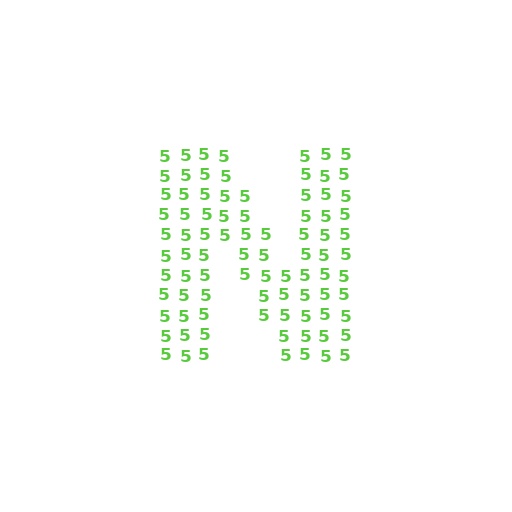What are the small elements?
The small elements are digit 5's.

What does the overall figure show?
The overall figure shows the letter N.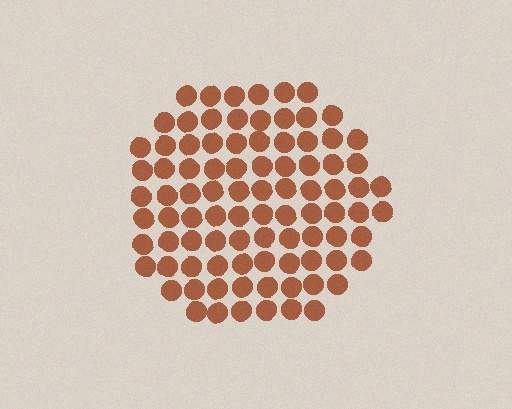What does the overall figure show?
The overall figure shows a circle.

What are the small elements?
The small elements are circles.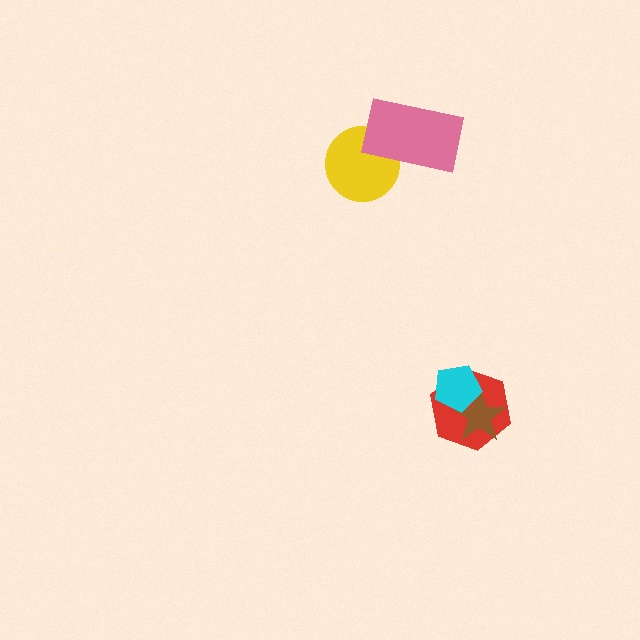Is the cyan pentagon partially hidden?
No, no other shape covers it.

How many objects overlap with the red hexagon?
2 objects overlap with the red hexagon.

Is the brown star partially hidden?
Yes, it is partially covered by another shape.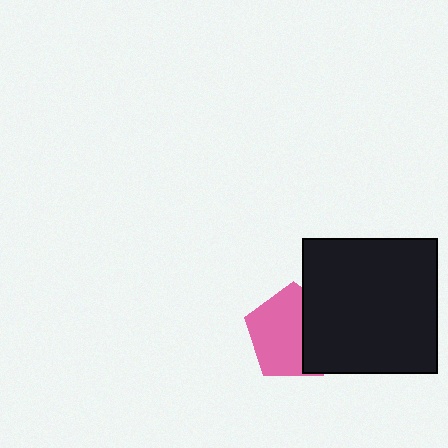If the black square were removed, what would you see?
You would see the complete pink pentagon.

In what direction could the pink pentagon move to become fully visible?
The pink pentagon could move left. That would shift it out from behind the black square entirely.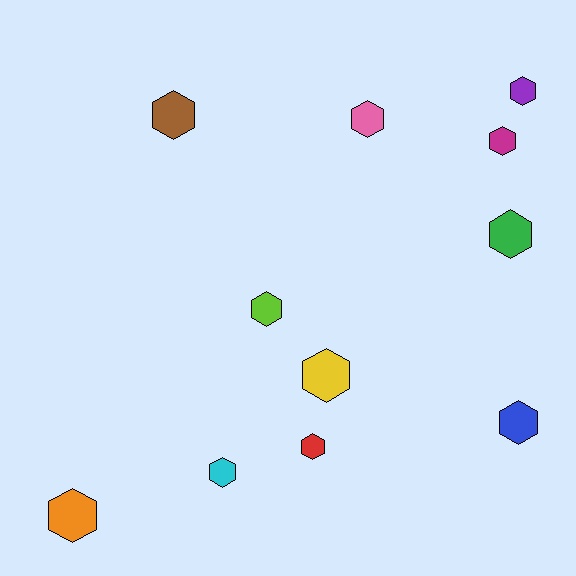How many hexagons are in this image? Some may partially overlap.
There are 11 hexagons.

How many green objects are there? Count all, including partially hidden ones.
There is 1 green object.